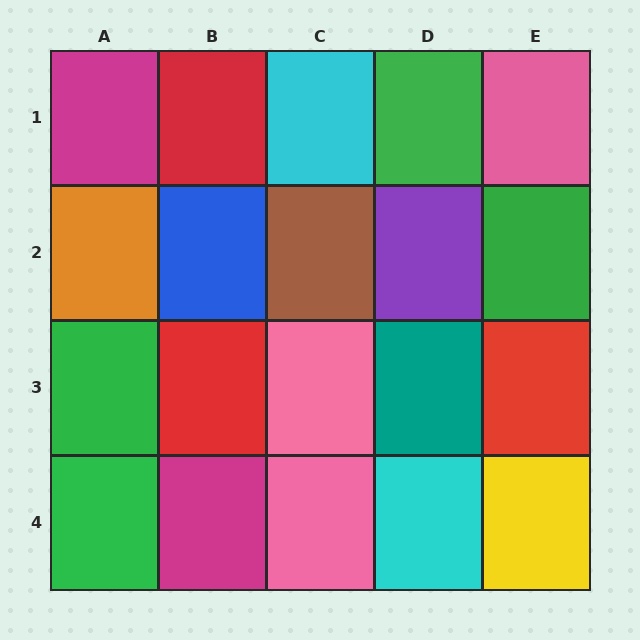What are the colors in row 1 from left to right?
Magenta, red, cyan, green, pink.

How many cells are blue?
1 cell is blue.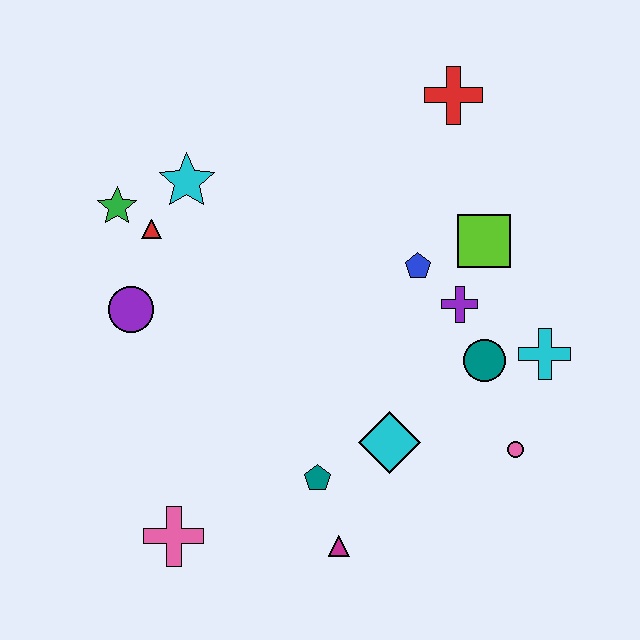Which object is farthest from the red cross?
The pink cross is farthest from the red cross.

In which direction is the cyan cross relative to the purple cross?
The cyan cross is to the right of the purple cross.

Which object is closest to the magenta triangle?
The teal pentagon is closest to the magenta triangle.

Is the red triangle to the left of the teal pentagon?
Yes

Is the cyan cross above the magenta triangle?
Yes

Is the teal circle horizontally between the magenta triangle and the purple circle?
No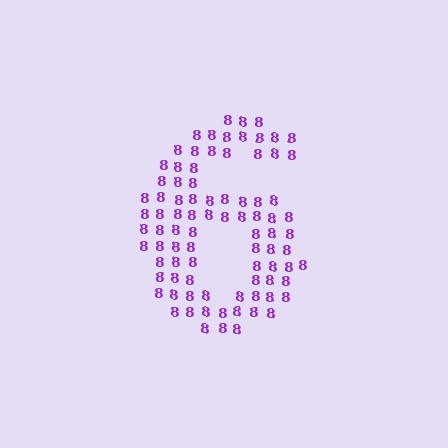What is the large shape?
The large shape is the digit 6.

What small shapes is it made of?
It is made of small digit 8's.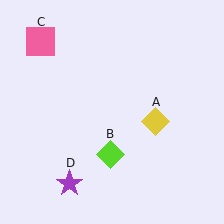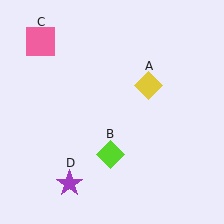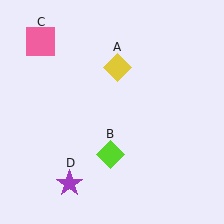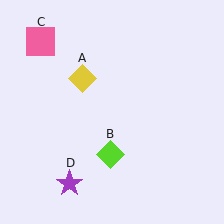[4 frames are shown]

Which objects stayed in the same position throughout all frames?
Lime diamond (object B) and pink square (object C) and purple star (object D) remained stationary.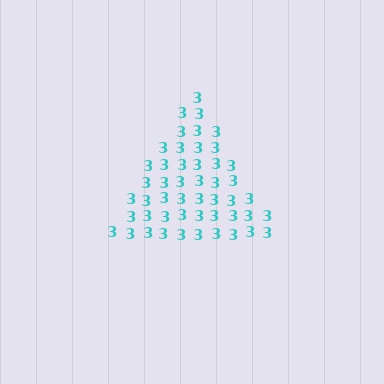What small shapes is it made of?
It is made of small digit 3's.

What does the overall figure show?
The overall figure shows a triangle.